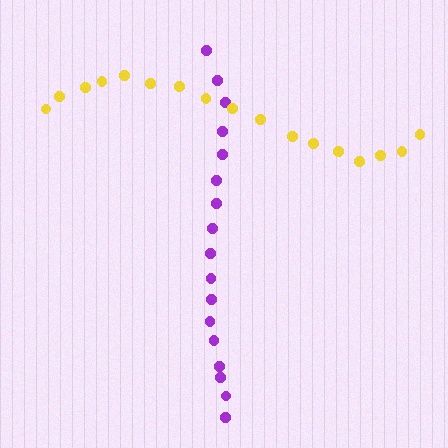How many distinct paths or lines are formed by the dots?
There are 2 distinct paths.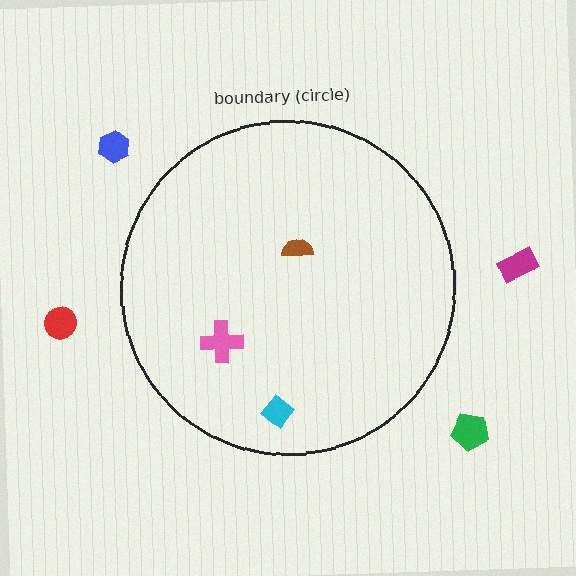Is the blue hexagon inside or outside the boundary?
Outside.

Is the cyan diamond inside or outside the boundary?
Inside.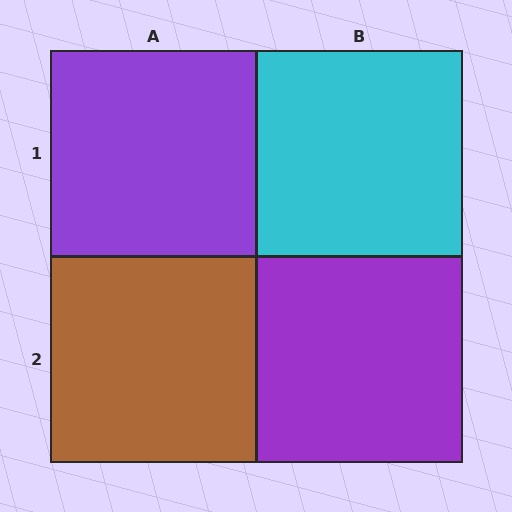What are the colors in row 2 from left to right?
Brown, purple.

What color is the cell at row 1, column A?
Purple.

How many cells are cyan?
1 cell is cyan.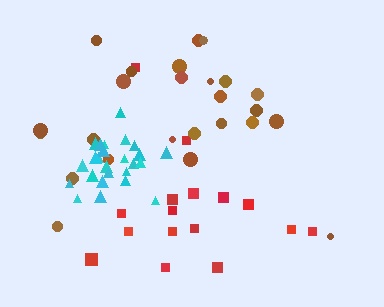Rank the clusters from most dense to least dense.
cyan, brown, red.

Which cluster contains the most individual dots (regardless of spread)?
Brown (26).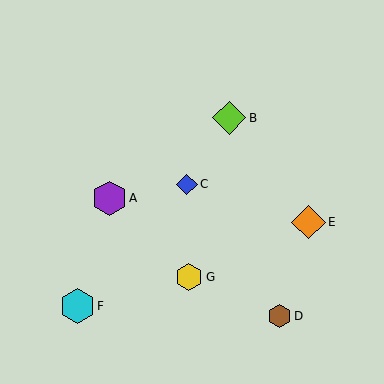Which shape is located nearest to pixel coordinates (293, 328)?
The brown hexagon (labeled D) at (280, 316) is nearest to that location.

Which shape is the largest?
The cyan hexagon (labeled F) is the largest.